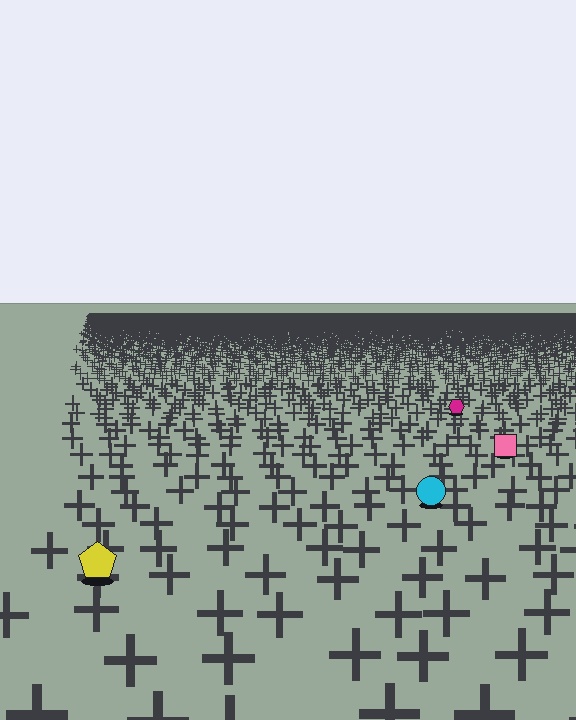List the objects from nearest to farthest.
From nearest to farthest: the yellow pentagon, the cyan circle, the pink square, the magenta hexagon.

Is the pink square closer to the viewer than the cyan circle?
No. The cyan circle is closer — you can tell from the texture gradient: the ground texture is coarser near it.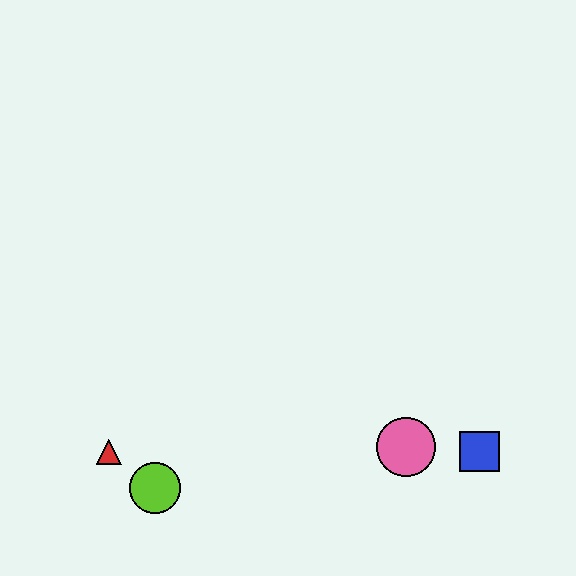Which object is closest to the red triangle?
The lime circle is closest to the red triangle.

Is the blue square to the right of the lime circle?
Yes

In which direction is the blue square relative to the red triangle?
The blue square is to the right of the red triangle.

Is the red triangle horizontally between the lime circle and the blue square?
No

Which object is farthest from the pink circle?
The red triangle is farthest from the pink circle.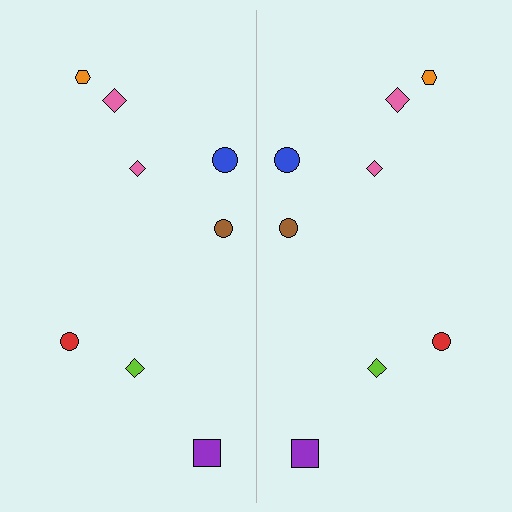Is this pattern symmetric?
Yes, this pattern has bilateral (reflection) symmetry.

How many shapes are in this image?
There are 16 shapes in this image.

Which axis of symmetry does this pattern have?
The pattern has a vertical axis of symmetry running through the center of the image.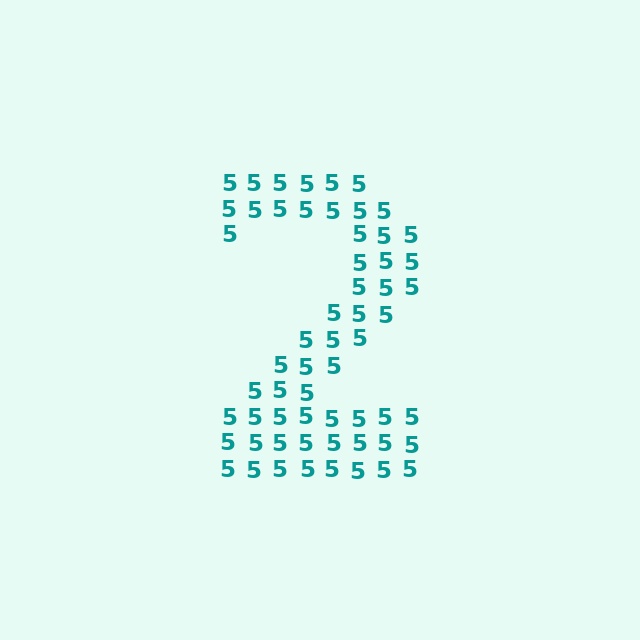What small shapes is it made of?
It is made of small digit 5's.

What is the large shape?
The large shape is the digit 2.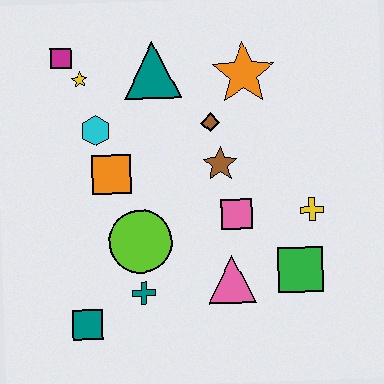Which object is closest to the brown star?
The brown diamond is closest to the brown star.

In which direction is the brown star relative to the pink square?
The brown star is above the pink square.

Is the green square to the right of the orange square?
Yes